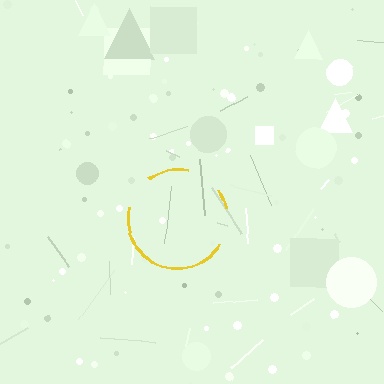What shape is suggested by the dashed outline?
The dashed outline suggests a circle.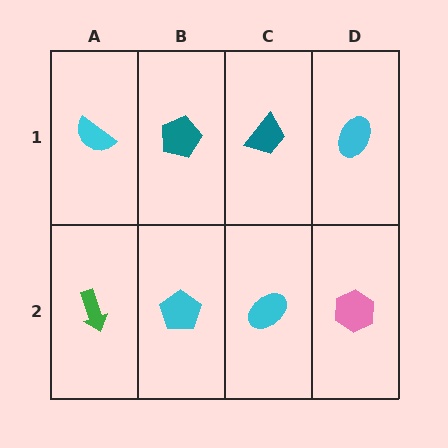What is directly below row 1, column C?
A cyan ellipse.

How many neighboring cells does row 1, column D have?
2.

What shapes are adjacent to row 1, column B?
A cyan pentagon (row 2, column B), a cyan semicircle (row 1, column A), a teal trapezoid (row 1, column C).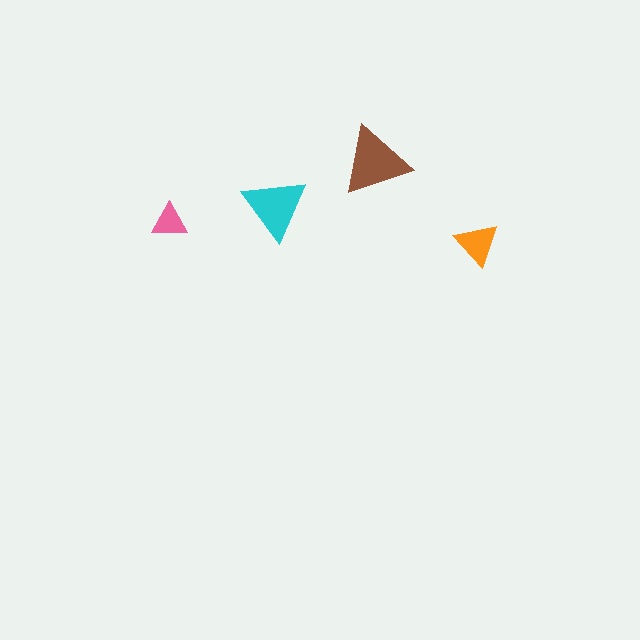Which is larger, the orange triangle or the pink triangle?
The orange one.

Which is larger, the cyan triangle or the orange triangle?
The cyan one.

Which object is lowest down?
The orange triangle is bottommost.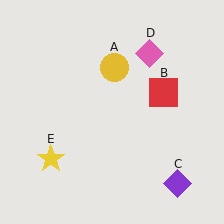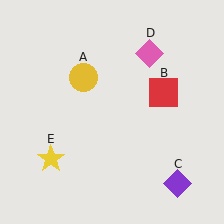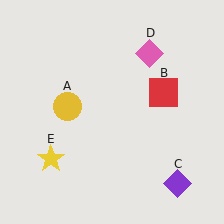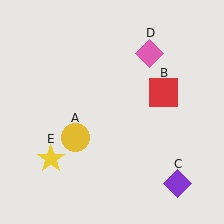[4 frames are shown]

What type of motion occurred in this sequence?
The yellow circle (object A) rotated counterclockwise around the center of the scene.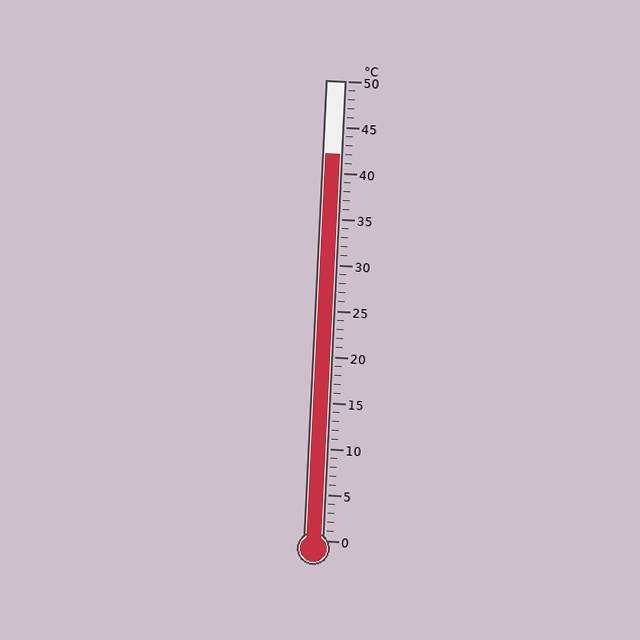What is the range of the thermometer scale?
The thermometer scale ranges from 0°C to 50°C.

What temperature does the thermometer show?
The thermometer shows approximately 42°C.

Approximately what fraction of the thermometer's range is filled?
The thermometer is filled to approximately 85% of its range.